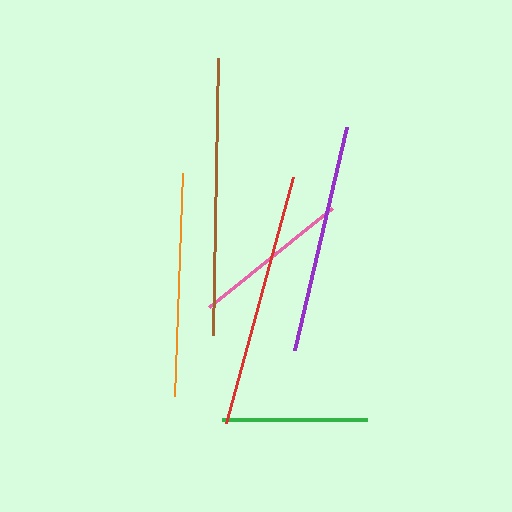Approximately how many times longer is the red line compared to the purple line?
The red line is approximately 1.1 times the length of the purple line.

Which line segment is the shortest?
The green line is the shortest at approximately 145 pixels.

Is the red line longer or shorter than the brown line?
The brown line is longer than the red line.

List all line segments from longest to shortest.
From longest to shortest: brown, red, purple, orange, pink, green.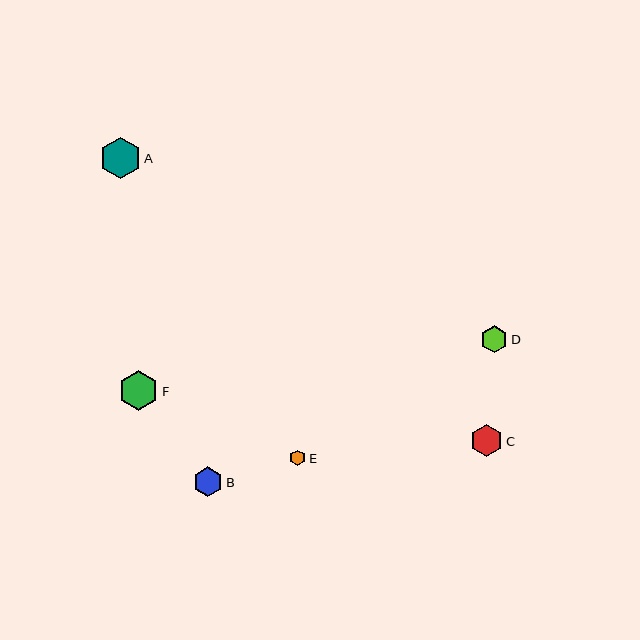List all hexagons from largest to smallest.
From largest to smallest: A, F, C, B, D, E.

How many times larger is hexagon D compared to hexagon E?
Hexagon D is approximately 1.7 times the size of hexagon E.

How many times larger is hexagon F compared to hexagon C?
Hexagon F is approximately 1.2 times the size of hexagon C.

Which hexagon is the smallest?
Hexagon E is the smallest with a size of approximately 16 pixels.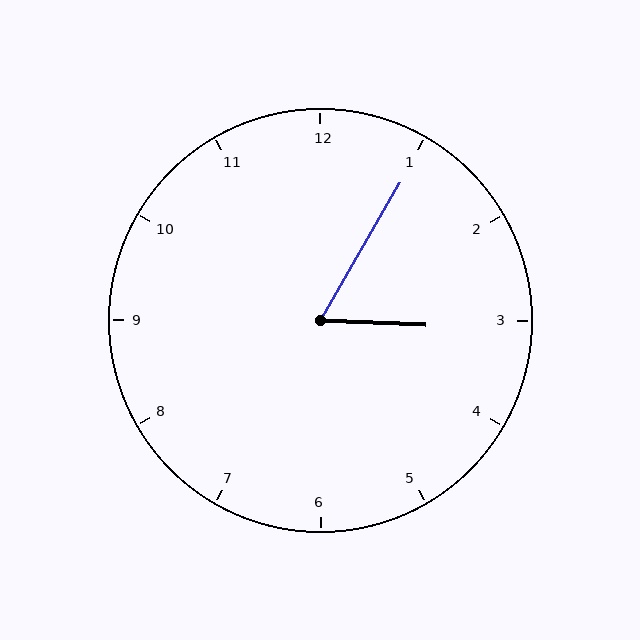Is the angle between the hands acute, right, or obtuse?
It is acute.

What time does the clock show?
3:05.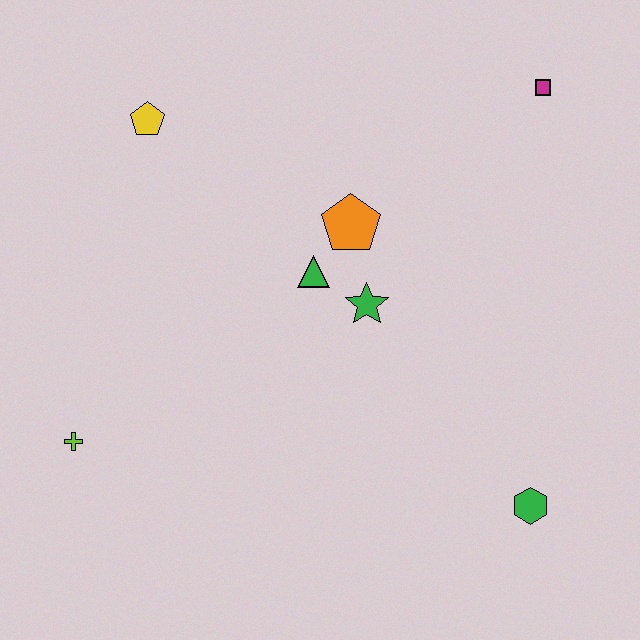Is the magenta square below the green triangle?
No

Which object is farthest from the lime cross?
The magenta square is farthest from the lime cross.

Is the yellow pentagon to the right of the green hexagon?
No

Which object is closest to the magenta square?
The orange pentagon is closest to the magenta square.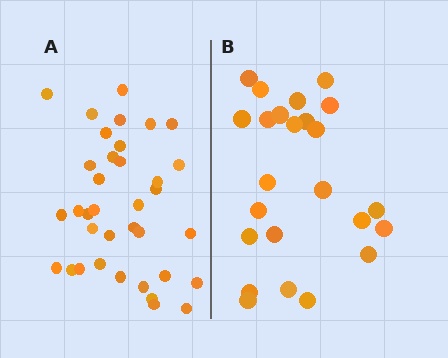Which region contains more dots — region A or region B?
Region A (the left region) has more dots.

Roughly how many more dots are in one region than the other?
Region A has roughly 12 or so more dots than region B.